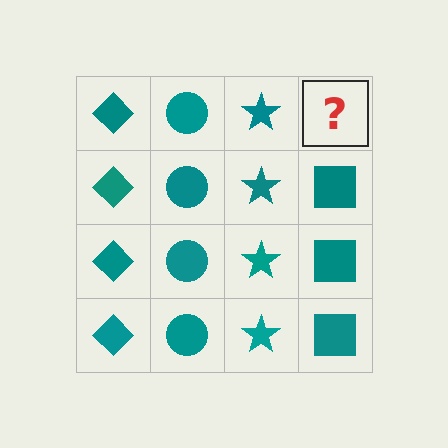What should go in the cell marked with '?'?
The missing cell should contain a teal square.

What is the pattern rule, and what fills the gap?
The rule is that each column has a consistent shape. The gap should be filled with a teal square.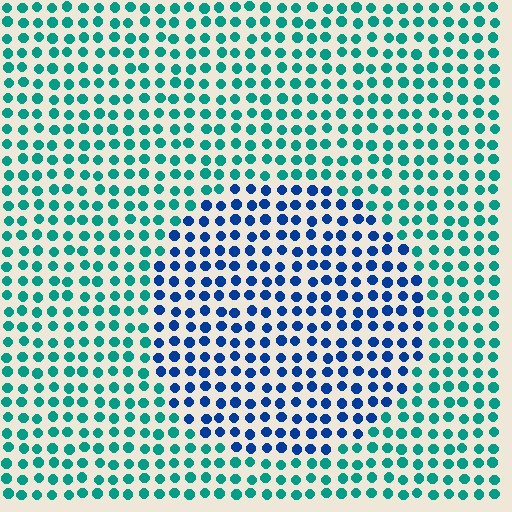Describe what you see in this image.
The image is filled with small teal elements in a uniform arrangement. A circle-shaped region is visible where the elements are tinted to a slightly different hue, forming a subtle color boundary.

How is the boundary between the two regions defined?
The boundary is defined purely by a slight shift in hue (about 46 degrees). Spacing, size, and orientation are identical on both sides.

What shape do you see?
I see a circle.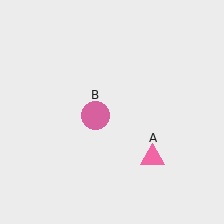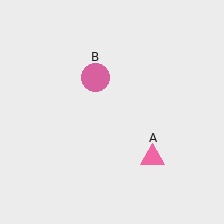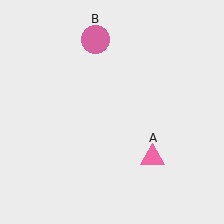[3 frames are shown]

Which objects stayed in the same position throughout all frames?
Pink triangle (object A) remained stationary.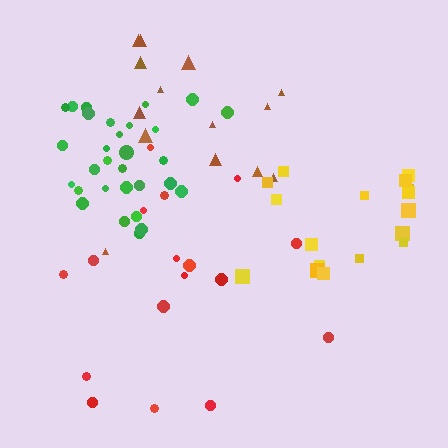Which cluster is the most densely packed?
Green.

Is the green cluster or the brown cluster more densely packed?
Green.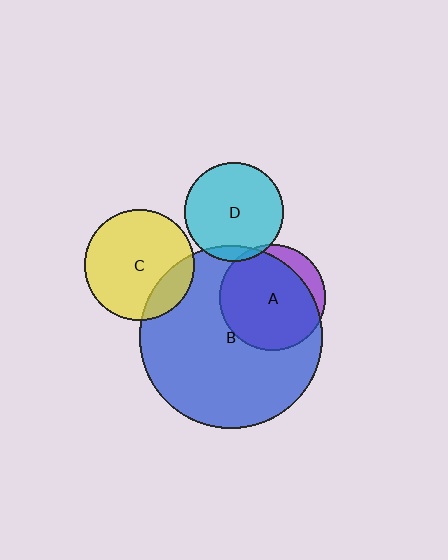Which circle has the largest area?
Circle B (blue).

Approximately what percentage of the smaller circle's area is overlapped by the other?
Approximately 85%.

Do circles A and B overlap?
Yes.